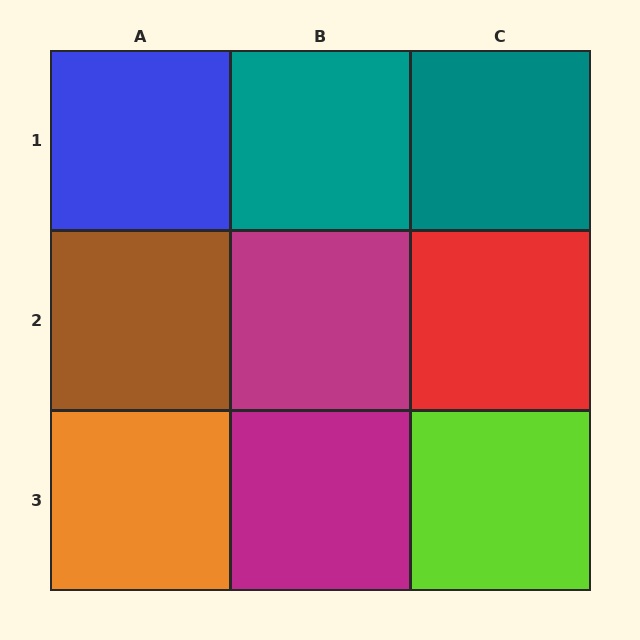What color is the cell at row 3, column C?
Lime.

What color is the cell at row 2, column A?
Brown.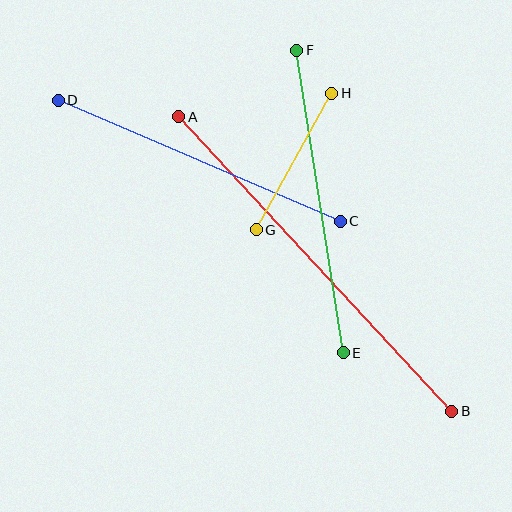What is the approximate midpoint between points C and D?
The midpoint is at approximately (199, 161) pixels.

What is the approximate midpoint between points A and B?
The midpoint is at approximately (315, 264) pixels.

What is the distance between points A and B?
The distance is approximately 402 pixels.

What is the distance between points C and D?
The distance is approximately 307 pixels.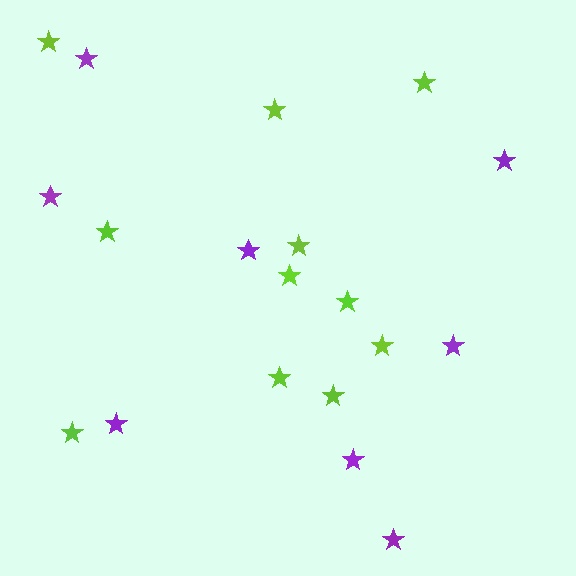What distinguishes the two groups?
There are 2 groups: one group of purple stars (8) and one group of lime stars (11).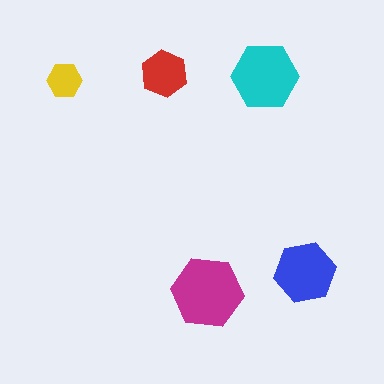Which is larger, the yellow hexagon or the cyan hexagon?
The cyan one.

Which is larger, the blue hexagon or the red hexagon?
The blue one.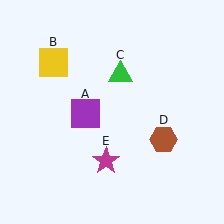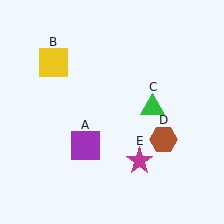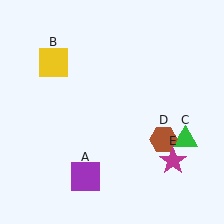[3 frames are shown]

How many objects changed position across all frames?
3 objects changed position: purple square (object A), green triangle (object C), magenta star (object E).